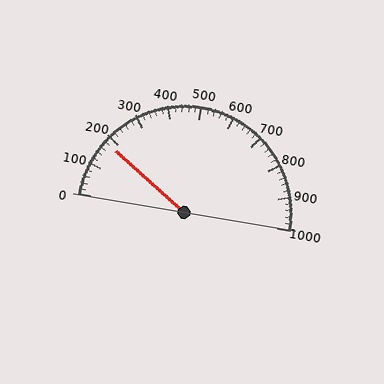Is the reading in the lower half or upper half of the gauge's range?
The reading is in the lower half of the range (0 to 1000).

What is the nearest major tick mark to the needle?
The nearest major tick mark is 200.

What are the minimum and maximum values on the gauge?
The gauge ranges from 0 to 1000.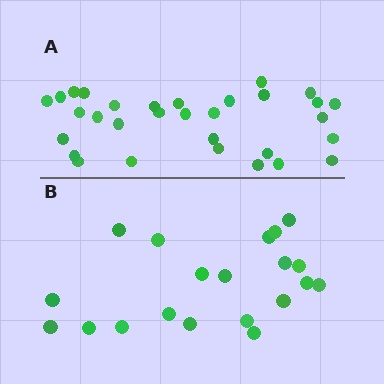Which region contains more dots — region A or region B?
Region A (the top region) has more dots.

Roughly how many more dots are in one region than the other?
Region A has roughly 12 or so more dots than region B.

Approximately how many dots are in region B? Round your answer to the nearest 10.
About 20 dots.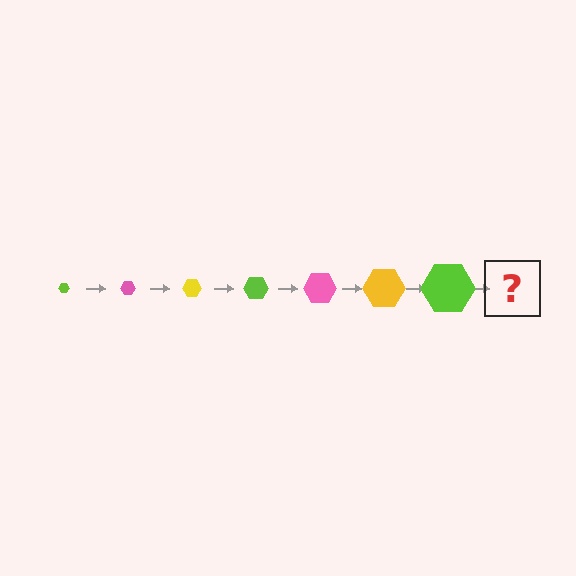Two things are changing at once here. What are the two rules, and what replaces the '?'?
The two rules are that the hexagon grows larger each step and the color cycles through lime, pink, and yellow. The '?' should be a pink hexagon, larger than the previous one.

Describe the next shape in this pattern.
It should be a pink hexagon, larger than the previous one.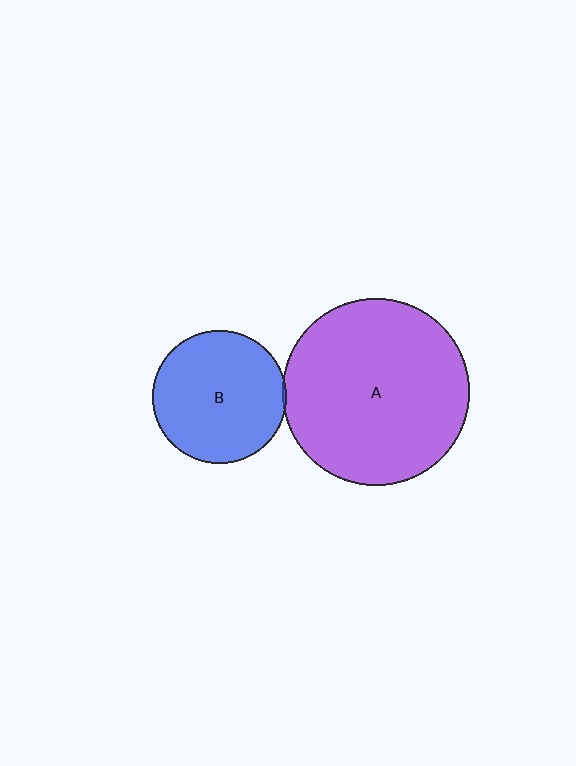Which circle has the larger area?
Circle A (purple).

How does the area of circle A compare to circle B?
Approximately 2.0 times.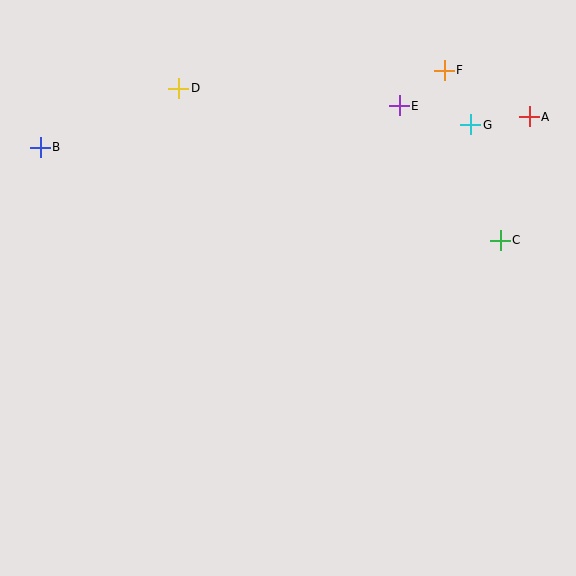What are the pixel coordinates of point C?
Point C is at (500, 240).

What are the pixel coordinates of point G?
Point G is at (471, 125).